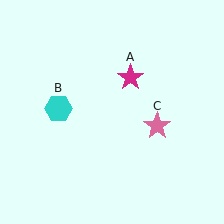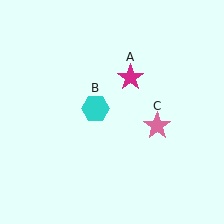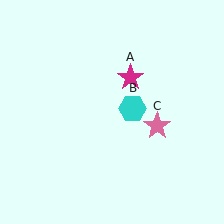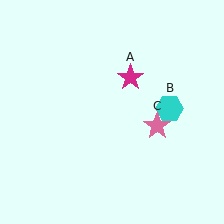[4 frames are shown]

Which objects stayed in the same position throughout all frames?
Magenta star (object A) and pink star (object C) remained stationary.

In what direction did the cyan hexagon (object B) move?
The cyan hexagon (object B) moved right.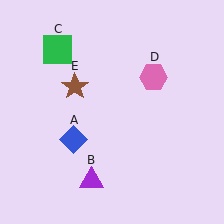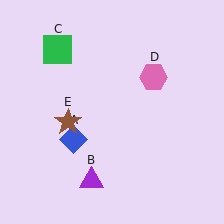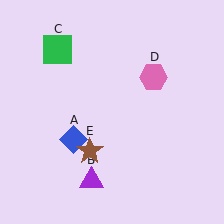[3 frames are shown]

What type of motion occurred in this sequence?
The brown star (object E) rotated counterclockwise around the center of the scene.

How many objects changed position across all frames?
1 object changed position: brown star (object E).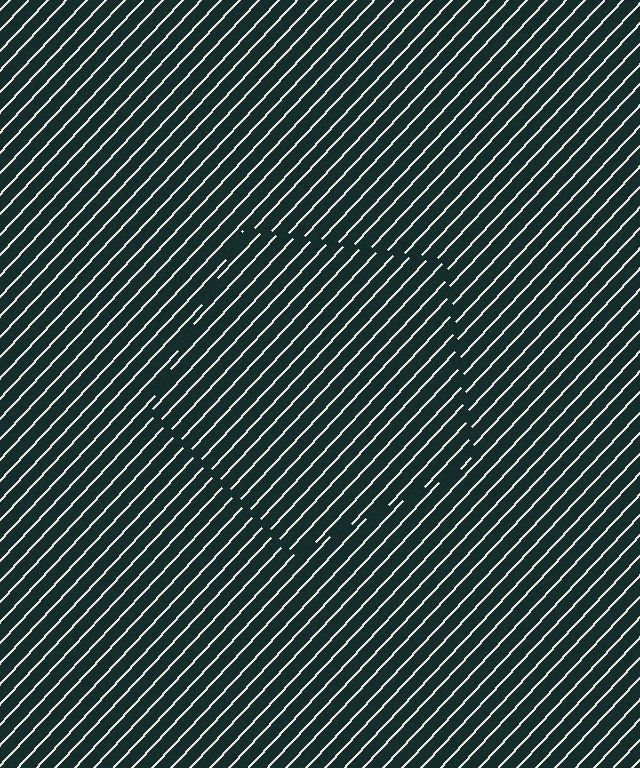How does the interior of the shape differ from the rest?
The interior of the shape contains the same grating, shifted by half a period — the contour is defined by the phase discontinuity where line-ends from the inner and outer gratings abut.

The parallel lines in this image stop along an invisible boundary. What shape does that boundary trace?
An illusory pentagon. The interior of the shape contains the same grating, shifted by half a period — the contour is defined by the phase discontinuity where line-ends from the inner and outer gratings abut.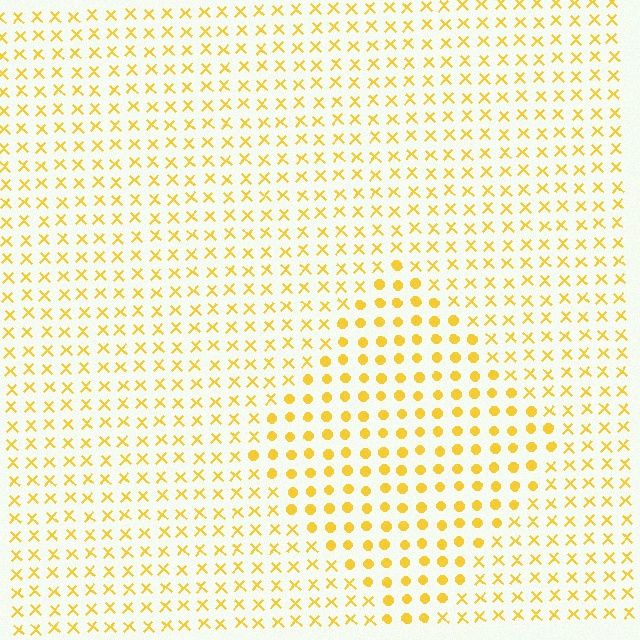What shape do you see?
I see a diamond.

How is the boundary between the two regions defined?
The boundary is defined by a change in element shape: circles inside vs. X marks outside. All elements share the same color and spacing.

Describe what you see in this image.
The image is filled with small yellow elements arranged in a uniform grid. A diamond-shaped region contains circles, while the surrounding area contains X marks. The boundary is defined purely by the change in element shape.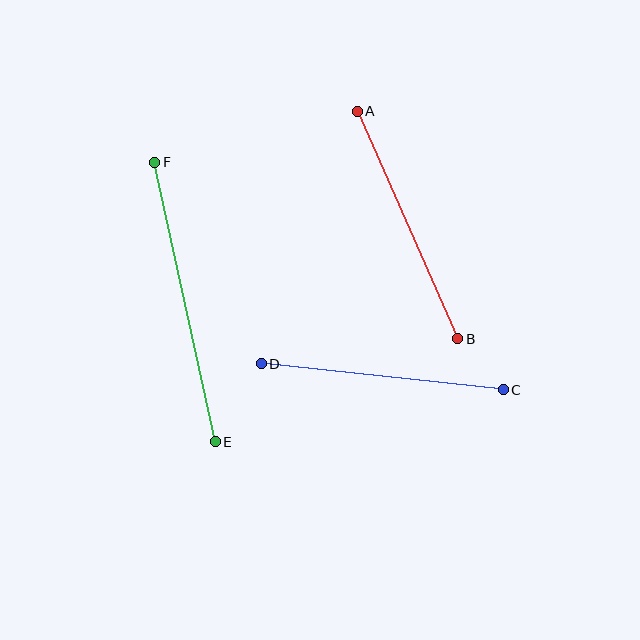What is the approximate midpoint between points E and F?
The midpoint is at approximately (185, 302) pixels.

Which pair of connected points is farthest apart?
Points E and F are farthest apart.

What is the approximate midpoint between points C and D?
The midpoint is at approximately (382, 377) pixels.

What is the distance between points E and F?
The distance is approximately 286 pixels.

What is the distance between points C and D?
The distance is approximately 243 pixels.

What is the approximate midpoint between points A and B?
The midpoint is at approximately (408, 225) pixels.